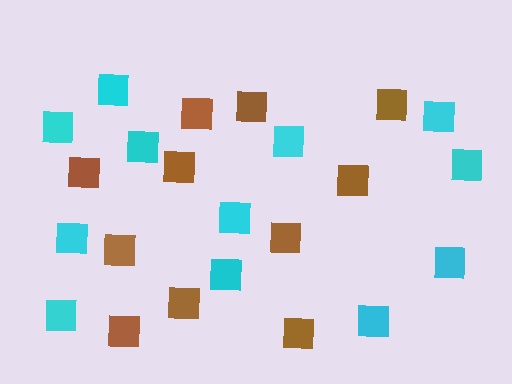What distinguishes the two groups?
There are 2 groups: one group of brown squares (11) and one group of cyan squares (12).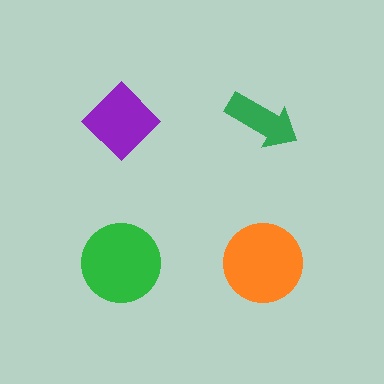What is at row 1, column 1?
A purple diamond.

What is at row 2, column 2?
An orange circle.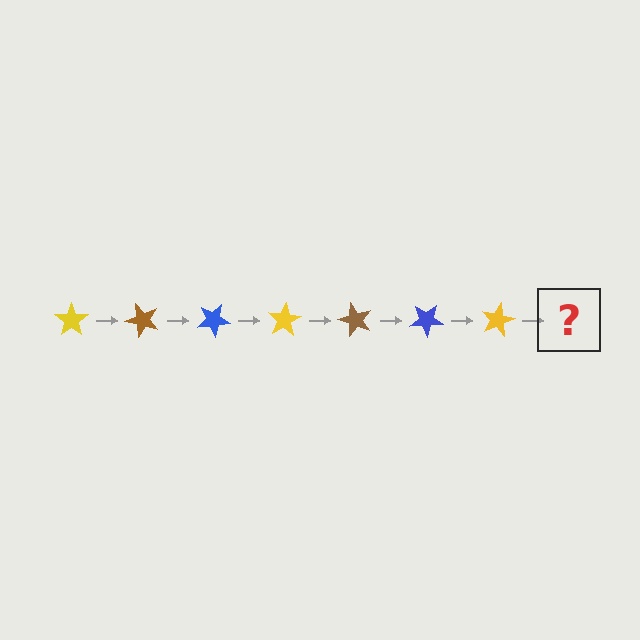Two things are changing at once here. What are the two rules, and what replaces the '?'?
The two rules are that it rotates 50 degrees each step and the color cycles through yellow, brown, and blue. The '?' should be a brown star, rotated 350 degrees from the start.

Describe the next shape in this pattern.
It should be a brown star, rotated 350 degrees from the start.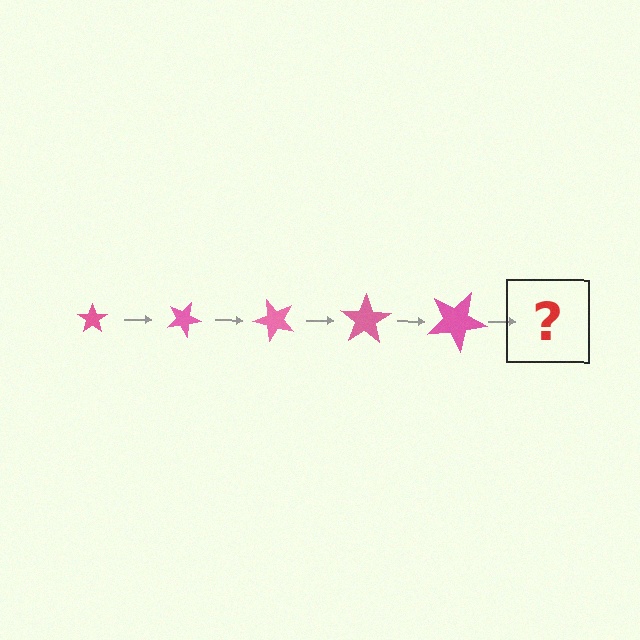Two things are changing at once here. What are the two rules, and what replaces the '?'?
The two rules are that the star grows larger each step and it rotates 25 degrees each step. The '?' should be a star, larger than the previous one and rotated 125 degrees from the start.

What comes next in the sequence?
The next element should be a star, larger than the previous one and rotated 125 degrees from the start.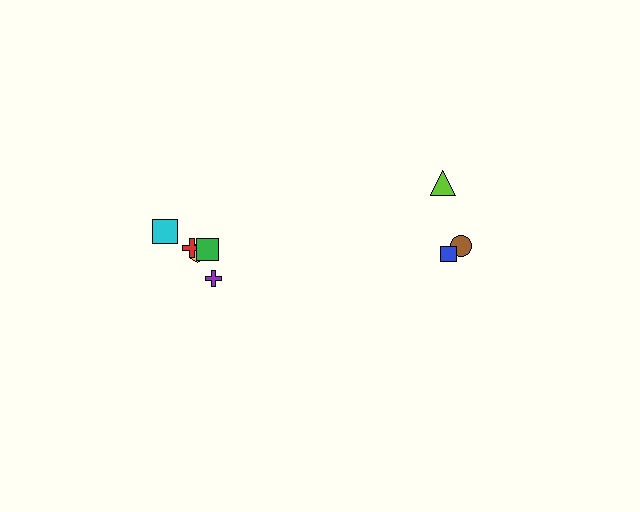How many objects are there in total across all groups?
There are 8 objects.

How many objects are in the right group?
There are 3 objects.